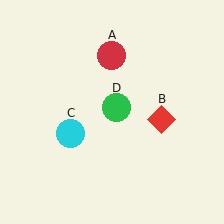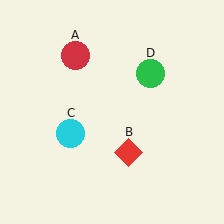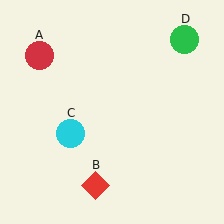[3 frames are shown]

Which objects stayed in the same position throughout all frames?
Cyan circle (object C) remained stationary.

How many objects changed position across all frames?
3 objects changed position: red circle (object A), red diamond (object B), green circle (object D).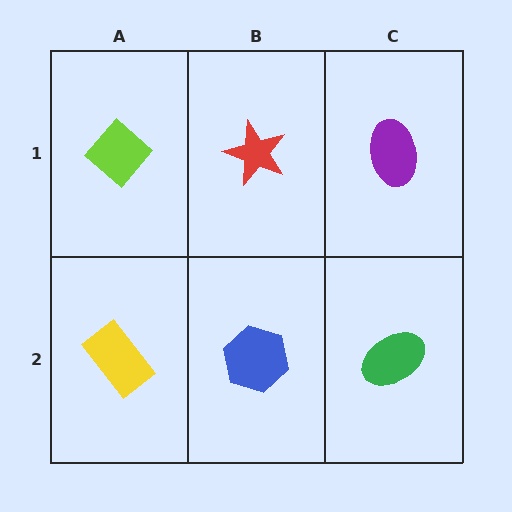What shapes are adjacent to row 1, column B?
A blue hexagon (row 2, column B), a lime diamond (row 1, column A), a purple ellipse (row 1, column C).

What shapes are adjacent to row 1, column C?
A green ellipse (row 2, column C), a red star (row 1, column B).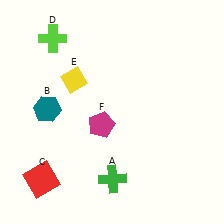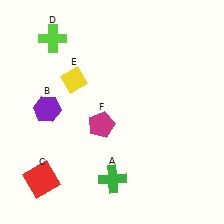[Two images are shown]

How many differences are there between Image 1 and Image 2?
There is 1 difference between the two images.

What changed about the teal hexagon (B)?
In Image 1, B is teal. In Image 2, it changed to purple.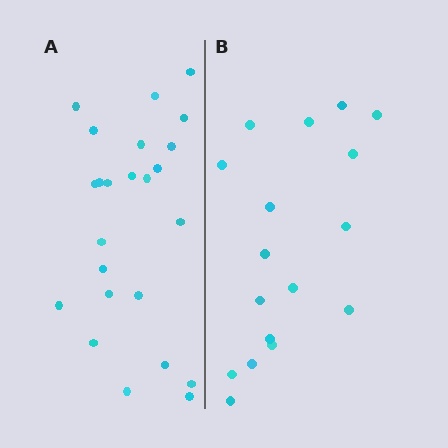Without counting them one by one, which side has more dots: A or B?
Region A (the left region) has more dots.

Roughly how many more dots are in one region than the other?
Region A has roughly 8 or so more dots than region B.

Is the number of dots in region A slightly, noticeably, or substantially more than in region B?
Region A has noticeably more, but not dramatically so. The ratio is roughly 1.4 to 1.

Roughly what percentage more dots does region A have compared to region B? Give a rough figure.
About 40% more.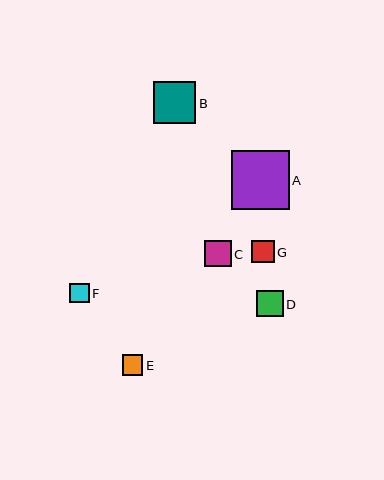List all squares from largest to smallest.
From largest to smallest: A, B, C, D, G, E, F.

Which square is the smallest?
Square F is the smallest with a size of approximately 20 pixels.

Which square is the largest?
Square A is the largest with a size of approximately 58 pixels.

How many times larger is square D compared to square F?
Square D is approximately 1.3 times the size of square F.